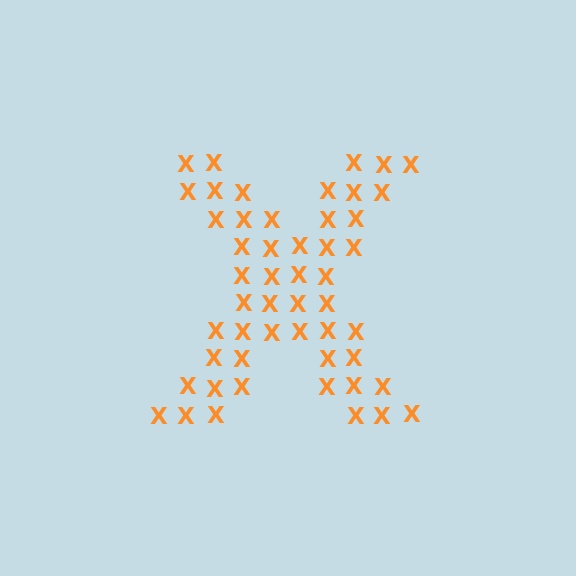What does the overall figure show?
The overall figure shows the letter X.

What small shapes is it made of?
It is made of small letter X's.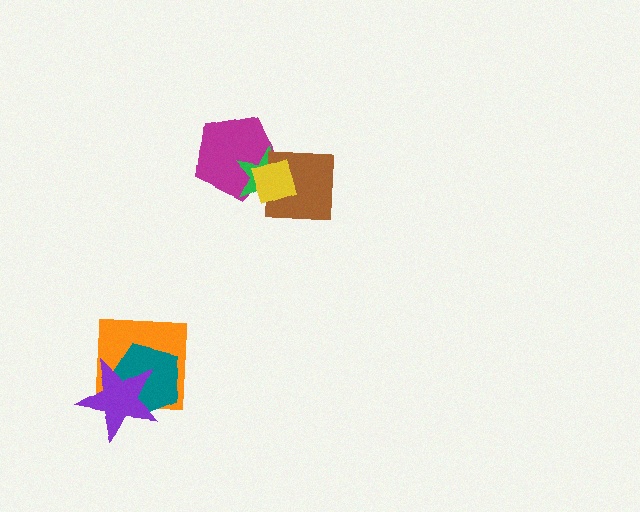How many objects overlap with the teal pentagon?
2 objects overlap with the teal pentagon.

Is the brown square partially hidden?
Yes, it is partially covered by another shape.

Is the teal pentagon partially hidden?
Yes, it is partially covered by another shape.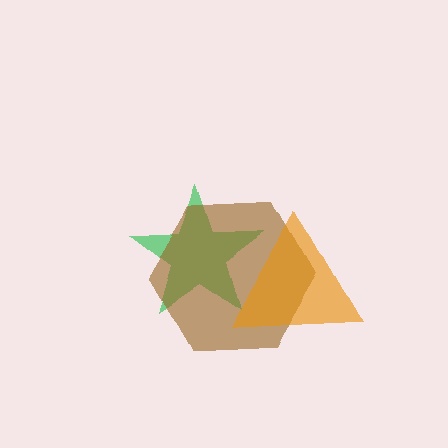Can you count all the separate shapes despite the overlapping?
Yes, there are 3 separate shapes.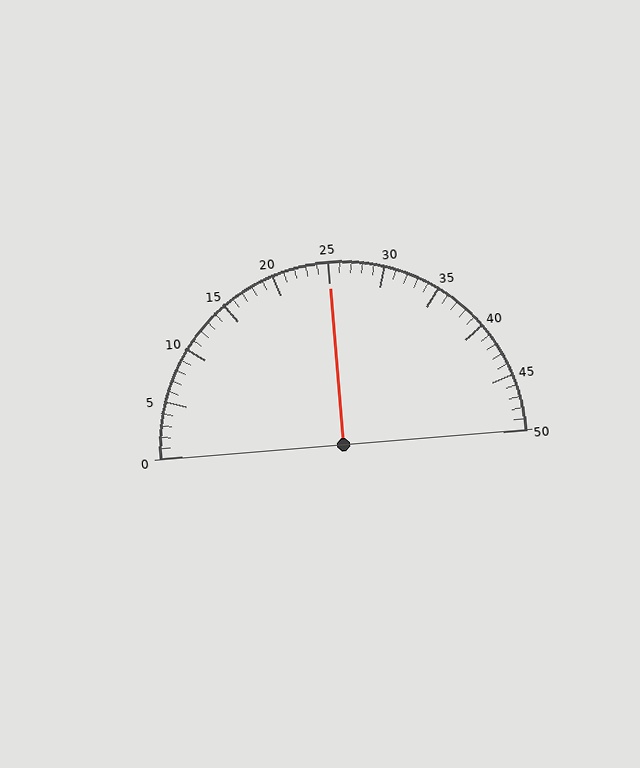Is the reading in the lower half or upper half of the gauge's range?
The reading is in the upper half of the range (0 to 50).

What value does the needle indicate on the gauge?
The needle indicates approximately 25.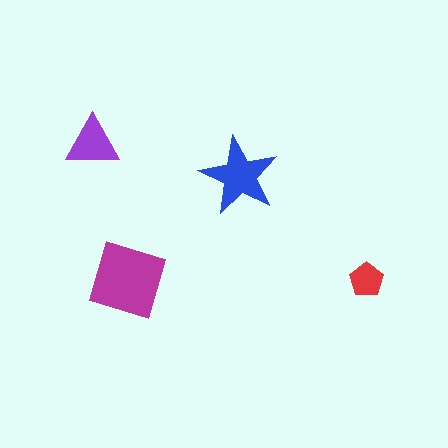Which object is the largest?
The magenta diamond.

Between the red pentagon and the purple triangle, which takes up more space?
The purple triangle.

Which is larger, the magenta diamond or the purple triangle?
The magenta diamond.